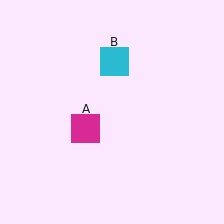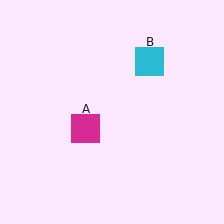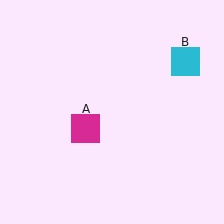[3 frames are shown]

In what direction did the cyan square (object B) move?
The cyan square (object B) moved right.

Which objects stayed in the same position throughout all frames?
Magenta square (object A) remained stationary.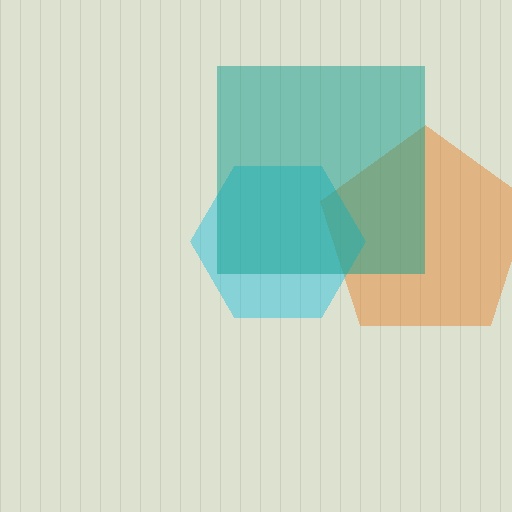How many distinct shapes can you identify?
There are 3 distinct shapes: an orange pentagon, a cyan hexagon, a teal square.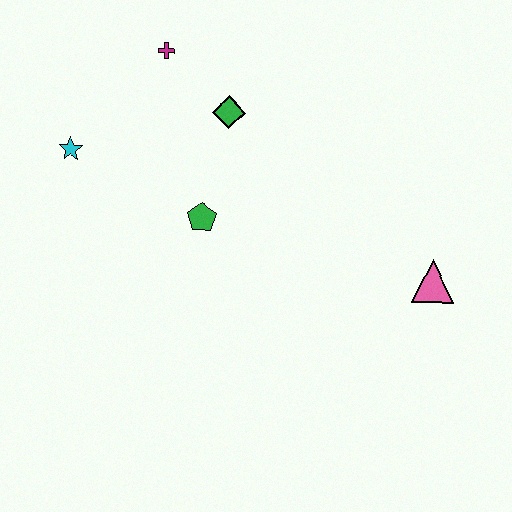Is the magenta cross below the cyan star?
No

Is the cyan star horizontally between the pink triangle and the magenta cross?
No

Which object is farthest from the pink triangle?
The cyan star is farthest from the pink triangle.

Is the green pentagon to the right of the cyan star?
Yes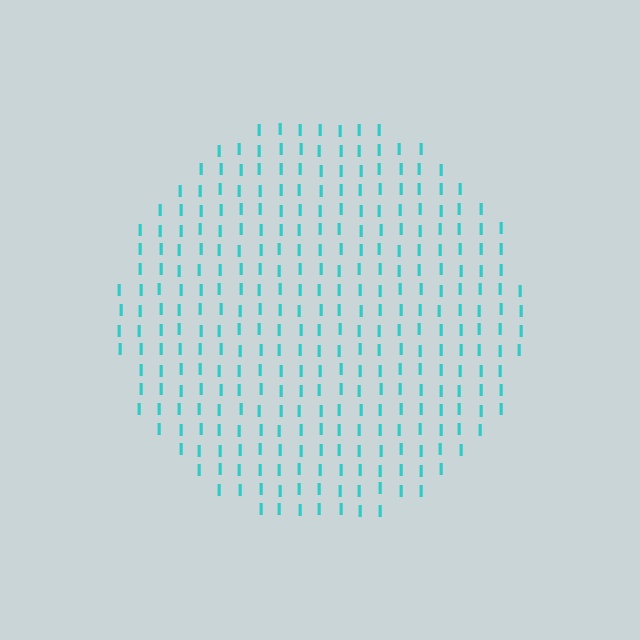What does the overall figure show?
The overall figure shows a circle.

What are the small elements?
The small elements are letter I's.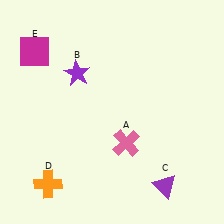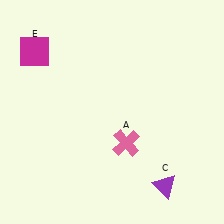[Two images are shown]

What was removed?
The orange cross (D), the purple star (B) were removed in Image 2.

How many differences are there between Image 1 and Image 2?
There are 2 differences between the two images.